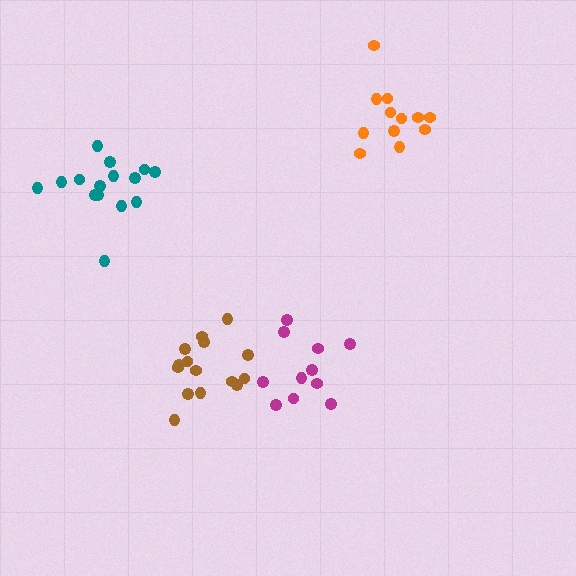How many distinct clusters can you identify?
There are 4 distinct clusters.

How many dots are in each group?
Group 1: 15 dots, Group 2: 11 dots, Group 3: 12 dots, Group 4: 15 dots (53 total).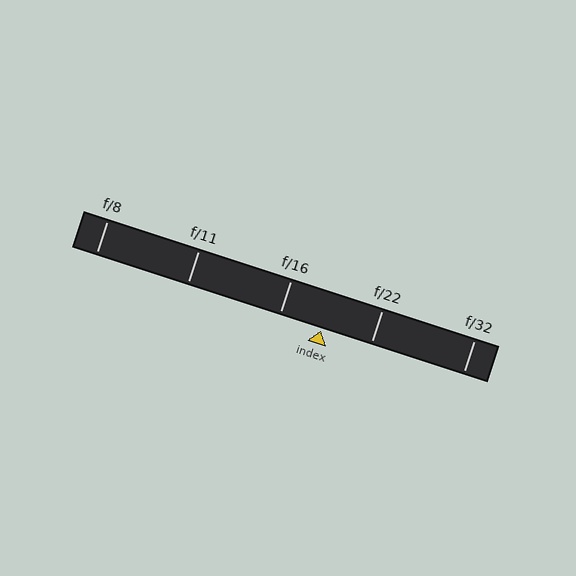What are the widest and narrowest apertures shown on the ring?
The widest aperture shown is f/8 and the narrowest is f/32.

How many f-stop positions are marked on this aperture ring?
There are 5 f-stop positions marked.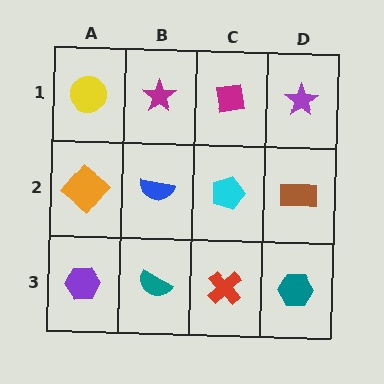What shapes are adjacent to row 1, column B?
A blue semicircle (row 2, column B), a yellow circle (row 1, column A), a magenta square (row 1, column C).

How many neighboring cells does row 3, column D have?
2.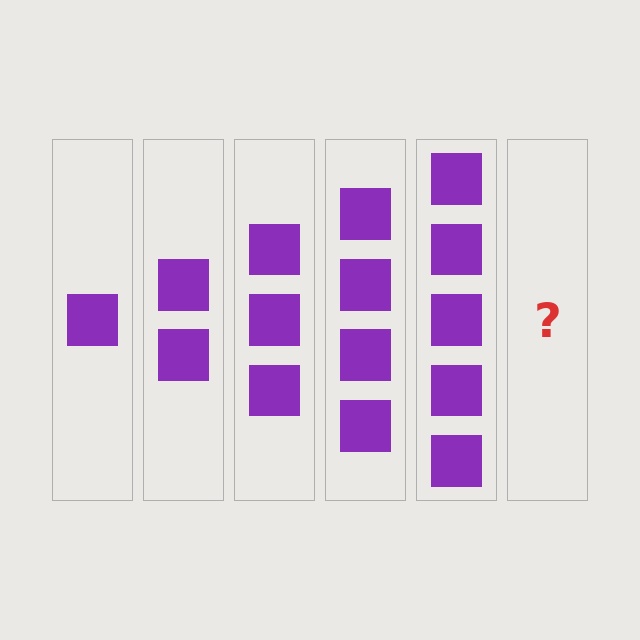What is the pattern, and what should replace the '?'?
The pattern is that each step adds one more square. The '?' should be 6 squares.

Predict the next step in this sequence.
The next step is 6 squares.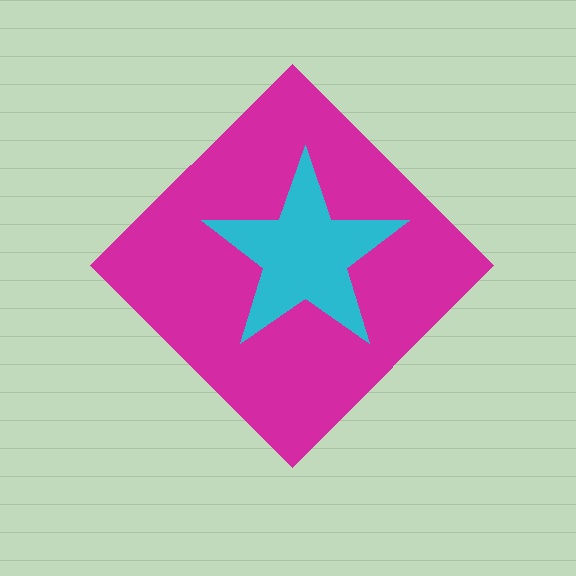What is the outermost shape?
The magenta diamond.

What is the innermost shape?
The cyan star.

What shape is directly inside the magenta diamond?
The cyan star.